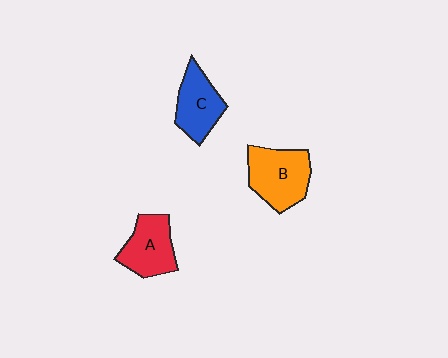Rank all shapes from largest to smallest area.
From largest to smallest: B (orange), A (red), C (blue).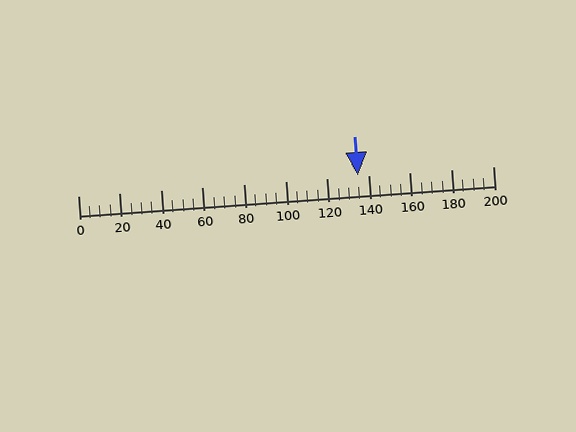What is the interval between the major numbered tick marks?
The major tick marks are spaced 20 units apart.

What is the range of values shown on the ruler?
The ruler shows values from 0 to 200.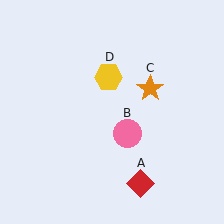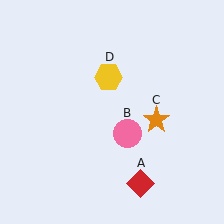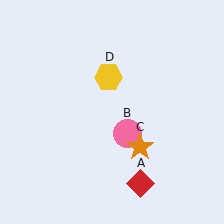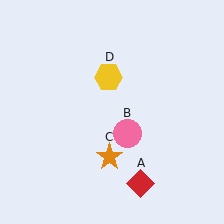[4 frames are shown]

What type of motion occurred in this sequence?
The orange star (object C) rotated clockwise around the center of the scene.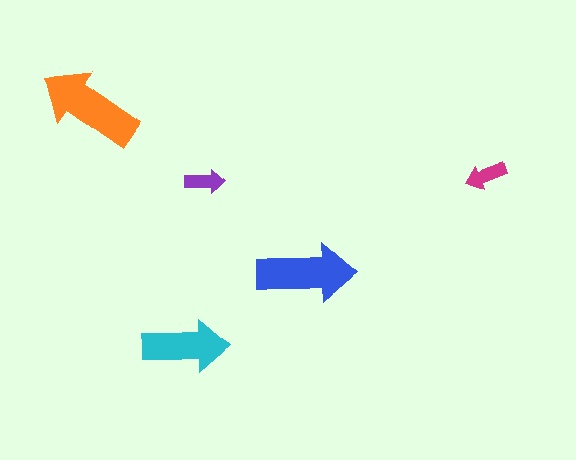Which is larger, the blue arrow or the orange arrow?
The orange one.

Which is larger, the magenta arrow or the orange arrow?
The orange one.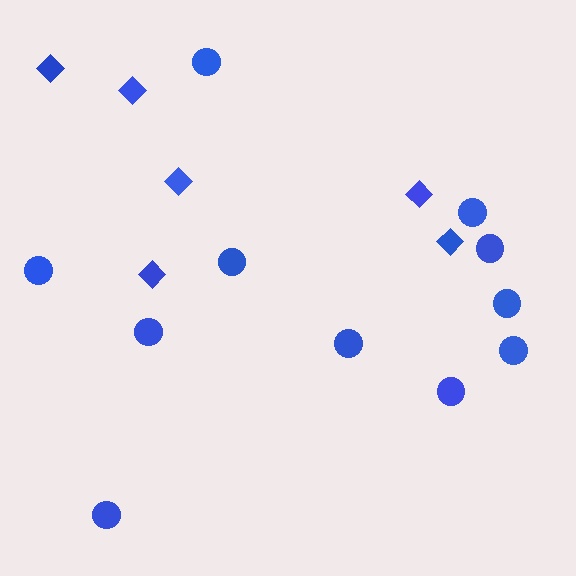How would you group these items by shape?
There are 2 groups: one group of diamonds (6) and one group of circles (11).